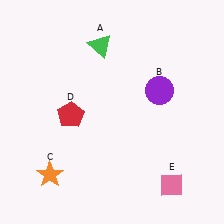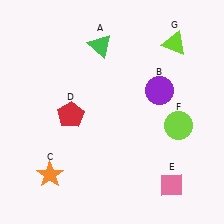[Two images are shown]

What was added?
A lime circle (F), a lime triangle (G) were added in Image 2.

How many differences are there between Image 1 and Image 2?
There are 2 differences between the two images.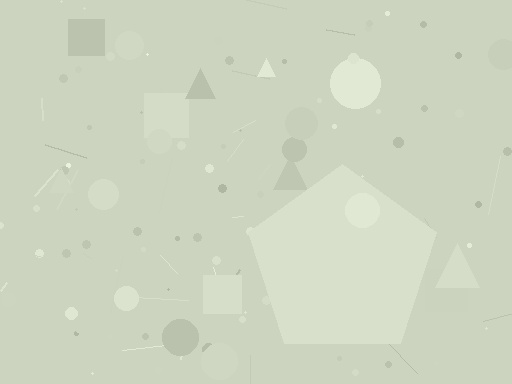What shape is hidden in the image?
A pentagon is hidden in the image.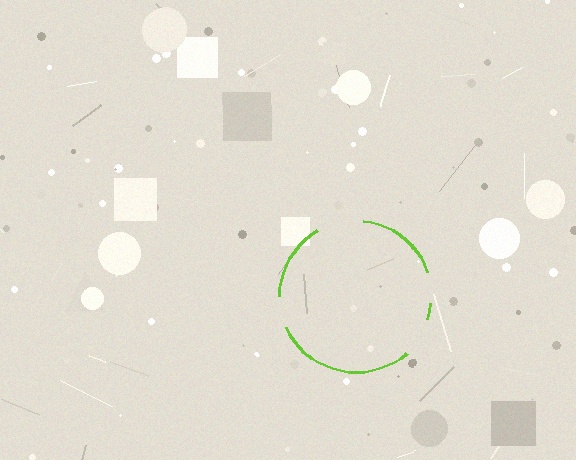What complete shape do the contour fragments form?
The contour fragments form a circle.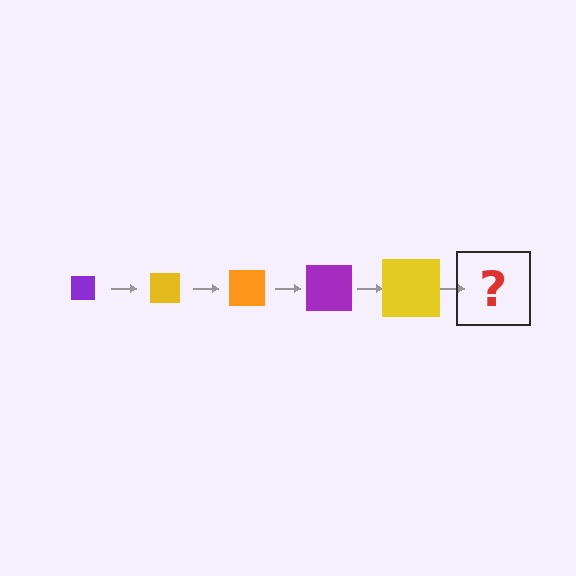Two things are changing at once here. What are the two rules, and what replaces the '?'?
The two rules are that the square grows larger each step and the color cycles through purple, yellow, and orange. The '?' should be an orange square, larger than the previous one.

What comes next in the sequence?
The next element should be an orange square, larger than the previous one.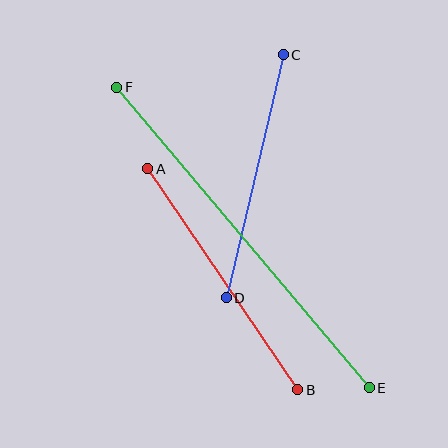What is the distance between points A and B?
The distance is approximately 267 pixels.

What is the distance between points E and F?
The distance is approximately 392 pixels.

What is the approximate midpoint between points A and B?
The midpoint is at approximately (223, 279) pixels.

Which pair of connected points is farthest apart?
Points E and F are farthest apart.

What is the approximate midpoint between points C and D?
The midpoint is at approximately (255, 176) pixels.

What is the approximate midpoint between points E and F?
The midpoint is at approximately (243, 237) pixels.